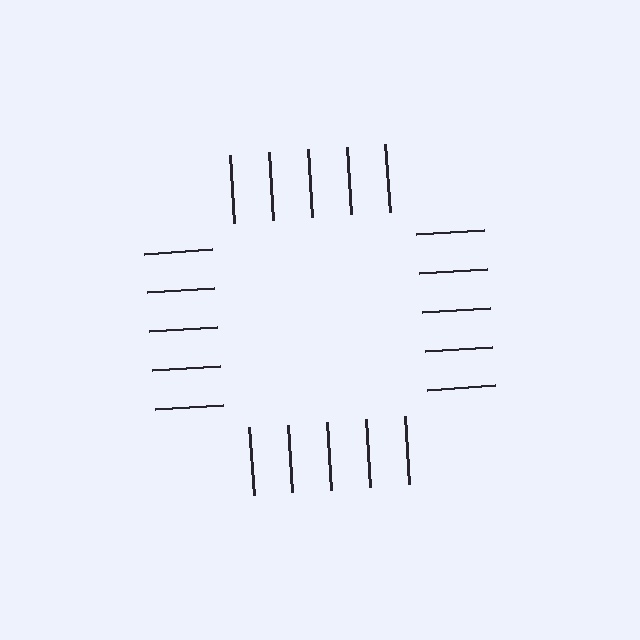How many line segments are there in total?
20 — 5 along each of the 4 edges.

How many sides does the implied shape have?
4 sides — the line-ends trace a square.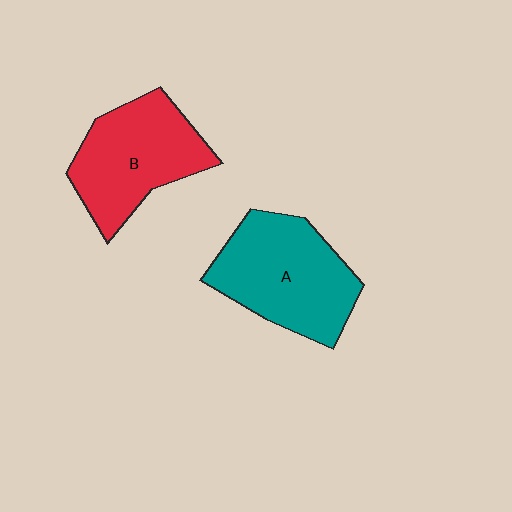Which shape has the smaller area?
Shape B (red).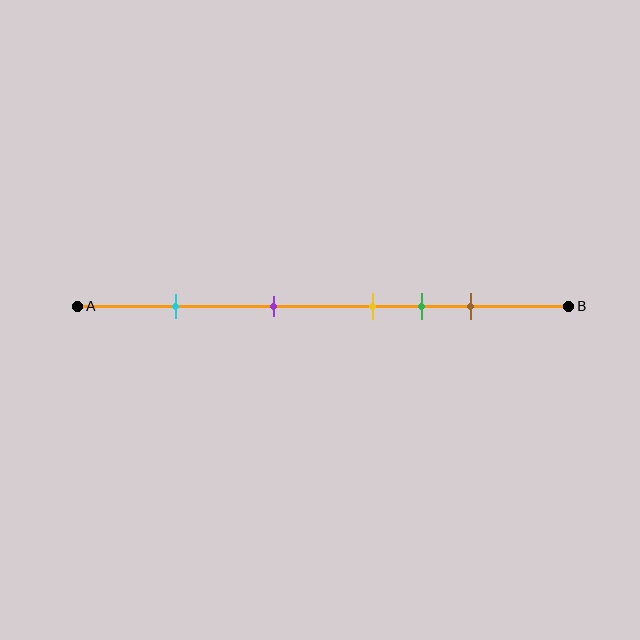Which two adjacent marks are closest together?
The yellow and green marks are the closest adjacent pair.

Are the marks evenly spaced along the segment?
No, the marks are not evenly spaced.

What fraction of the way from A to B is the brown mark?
The brown mark is approximately 80% (0.8) of the way from A to B.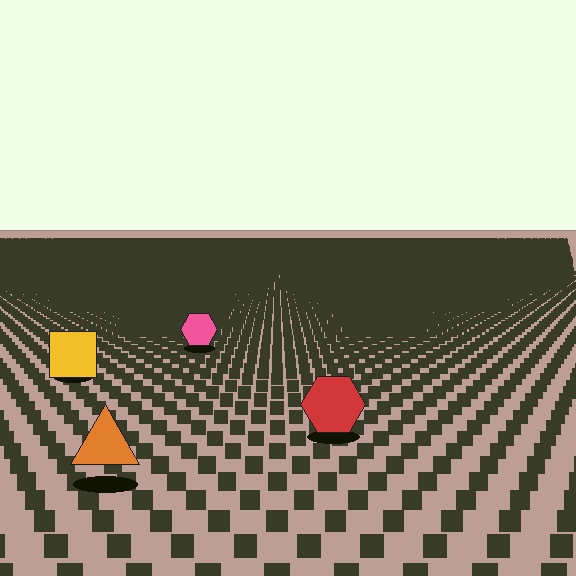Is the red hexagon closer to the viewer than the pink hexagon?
Yes. The red hexagon is closer — you can tell from the texture gradient: the ground texture is coarser near it.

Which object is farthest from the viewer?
The pink hexagon is farthest from the viewer. It appears smaller and the ground texture around it is denser.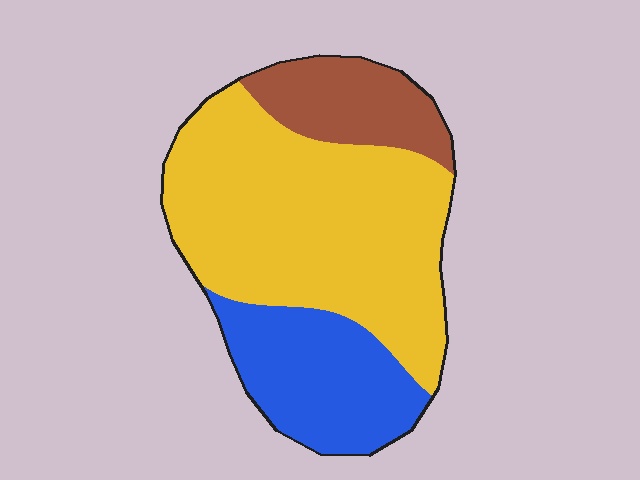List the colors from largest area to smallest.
From largest to smallest: yellow, blue, brown.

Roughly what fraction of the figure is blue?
Blue takes up about one quarter (1/4) of the figure.